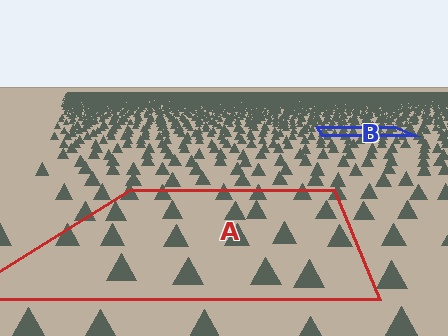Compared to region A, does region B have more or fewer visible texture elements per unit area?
Region B has more texture elements per unit area — they are packed more densely because it is farther away.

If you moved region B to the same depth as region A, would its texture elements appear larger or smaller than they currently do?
They would appear larger. At a closer depth, the same texture elements are projected at a bigger on-screen size.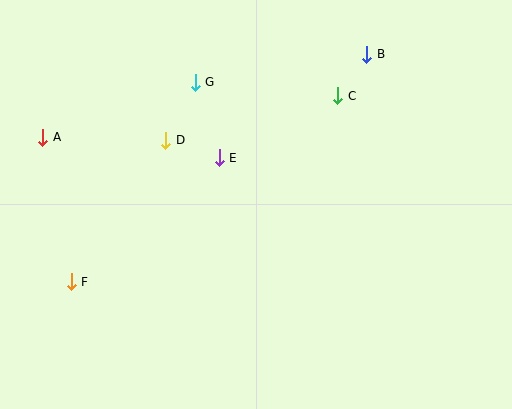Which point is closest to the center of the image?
Point E at (219, 158) is closest to the center.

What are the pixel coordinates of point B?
Point B is at (367, 54).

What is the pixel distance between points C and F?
The distance between C and F is 325 pixels.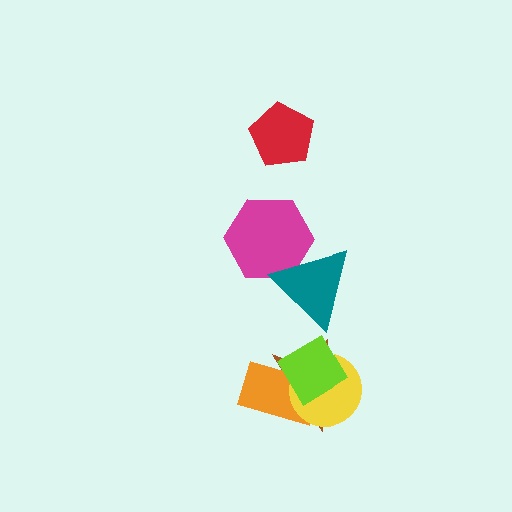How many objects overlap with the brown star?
3 objects overlap with the brown star.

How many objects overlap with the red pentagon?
0 objects overlap with the red pentagon.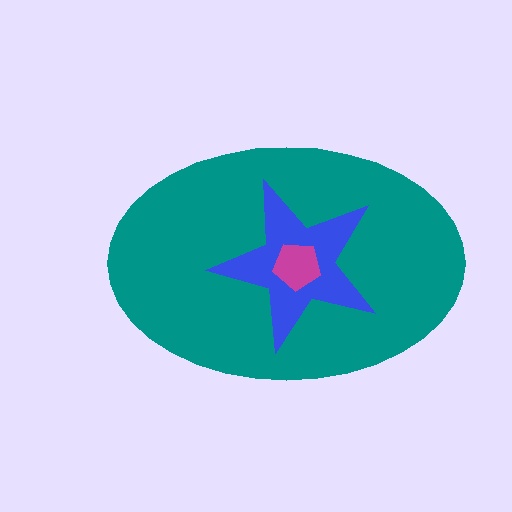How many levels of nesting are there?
3.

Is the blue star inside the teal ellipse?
Yes.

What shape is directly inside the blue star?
The magenta pentagon.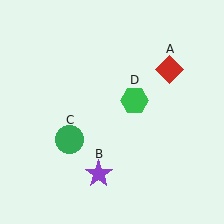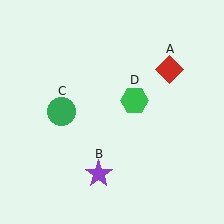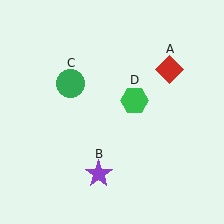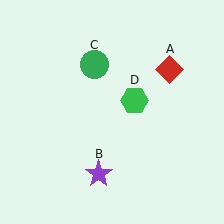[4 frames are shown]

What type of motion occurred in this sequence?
The green circle (object C) rotated clockwise around the center of the scene.